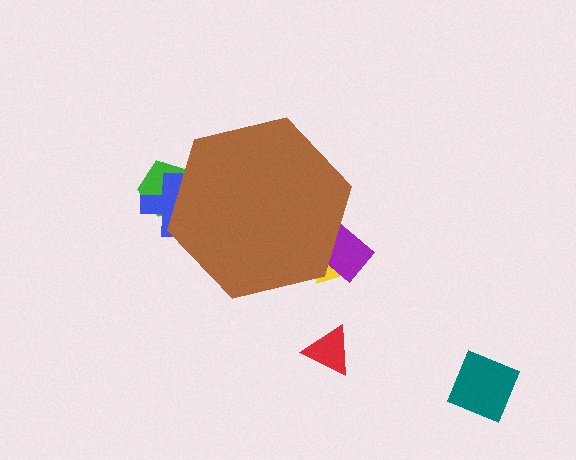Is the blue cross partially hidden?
Yes, the blue cross is partially hidden behind the brown hexagon.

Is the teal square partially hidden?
No, the teal square is fully visible.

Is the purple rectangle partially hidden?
Yes, the purple rectangle is partially hidden behind the brown hexagon.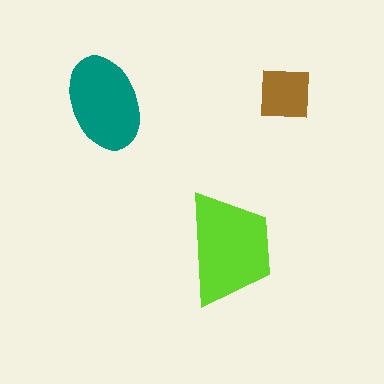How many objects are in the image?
There are 3 objects in the image.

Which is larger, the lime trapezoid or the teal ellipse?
The lime trapezoid.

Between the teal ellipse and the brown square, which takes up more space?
The teal ellipse.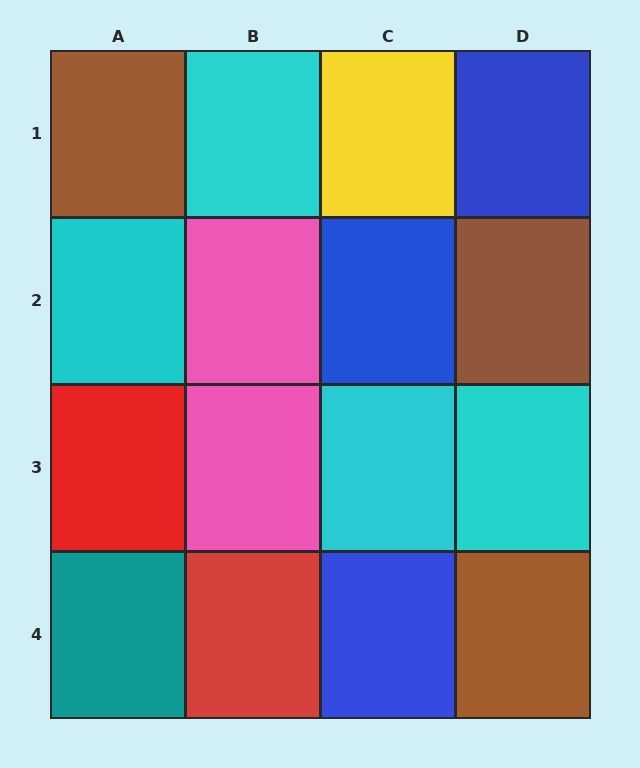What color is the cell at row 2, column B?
Pink.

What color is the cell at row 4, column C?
Blue.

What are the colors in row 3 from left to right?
Red, pink, cyan, cyan.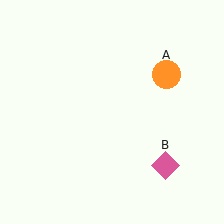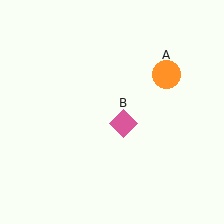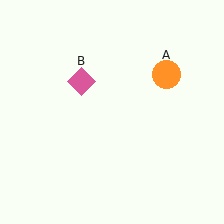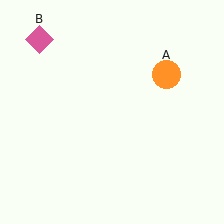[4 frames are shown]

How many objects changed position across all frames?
1 object changed position: pink diamond (object B).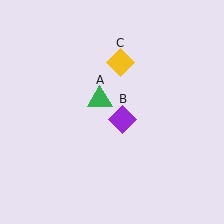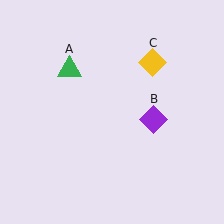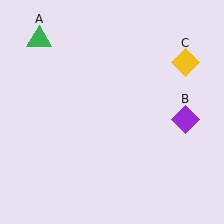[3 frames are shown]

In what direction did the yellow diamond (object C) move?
The yellow diamond (object C) moved right.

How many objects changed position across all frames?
3 objects changed position: green triangle (object A), purple diamond (object B), yellow diamond (object C).